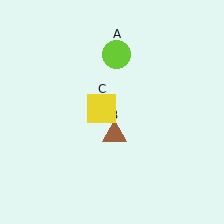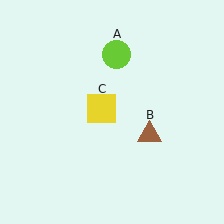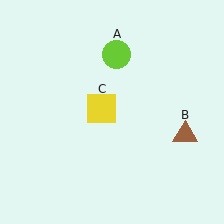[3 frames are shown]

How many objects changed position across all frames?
1 object changed position: brown triangle (object B).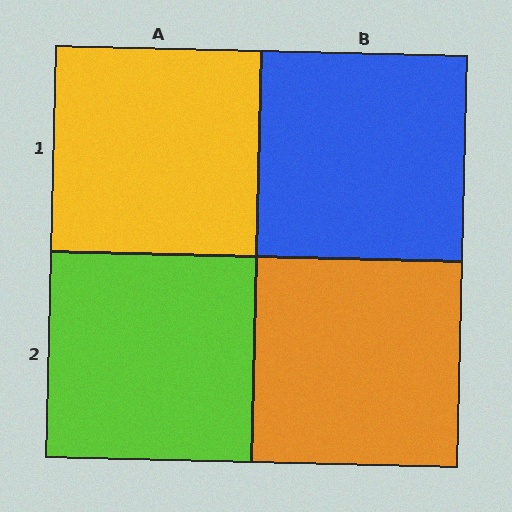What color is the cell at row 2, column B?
Orange.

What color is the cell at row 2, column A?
Lime.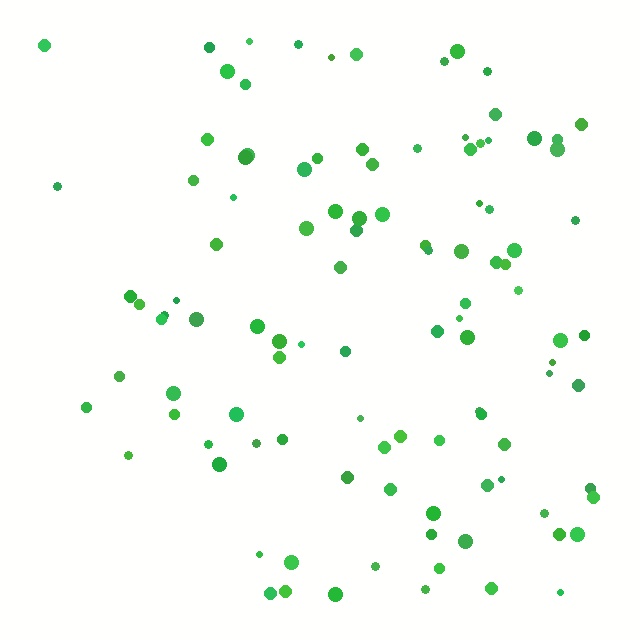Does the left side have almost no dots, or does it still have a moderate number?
Still a moderate number, just noticeably fewer than the right.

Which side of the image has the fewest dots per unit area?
The left.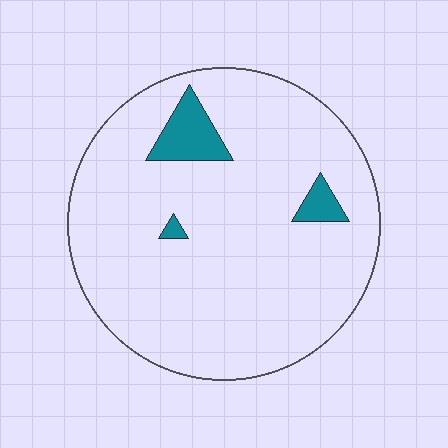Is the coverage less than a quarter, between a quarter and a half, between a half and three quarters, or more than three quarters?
Less than a quarter.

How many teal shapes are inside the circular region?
3.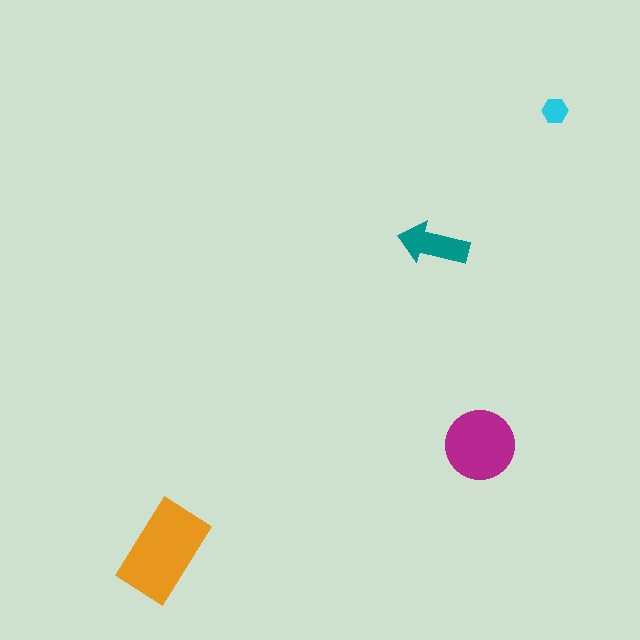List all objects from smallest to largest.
The cyan hexagon, the teal arrow, the magenta circle, the orange rectangle.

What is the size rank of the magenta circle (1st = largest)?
2nd.